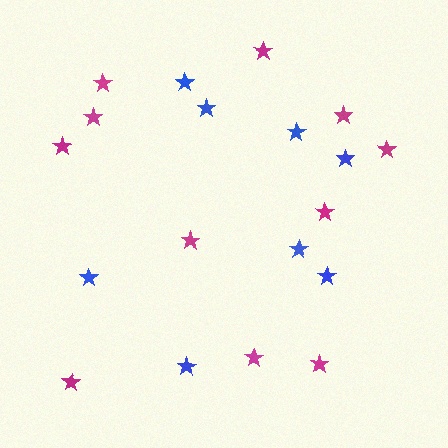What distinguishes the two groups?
There are 2 groups: one group of blue stars (8) and one group of magenta stars (11).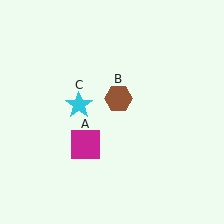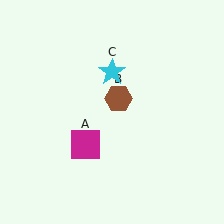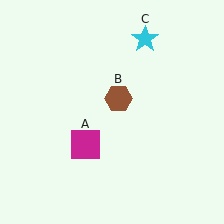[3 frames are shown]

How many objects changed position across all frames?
1 object changed position: cyan star (object C).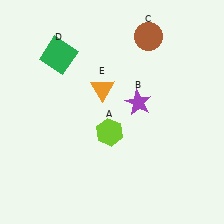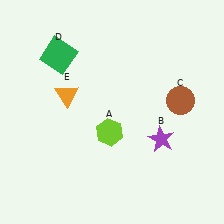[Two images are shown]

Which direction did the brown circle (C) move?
The brown circle (C) moved down.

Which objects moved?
The objects that moved are: the purple star (B), the brown circle (C), the orange triangle (E).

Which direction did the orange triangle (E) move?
The orange triangle (E) moved left.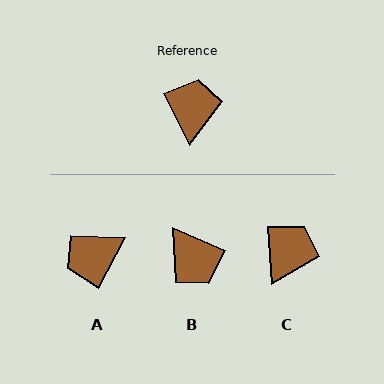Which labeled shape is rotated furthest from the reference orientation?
B, about 139 degrees away.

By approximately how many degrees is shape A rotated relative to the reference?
Approximately 126 degrees counter-clockwise.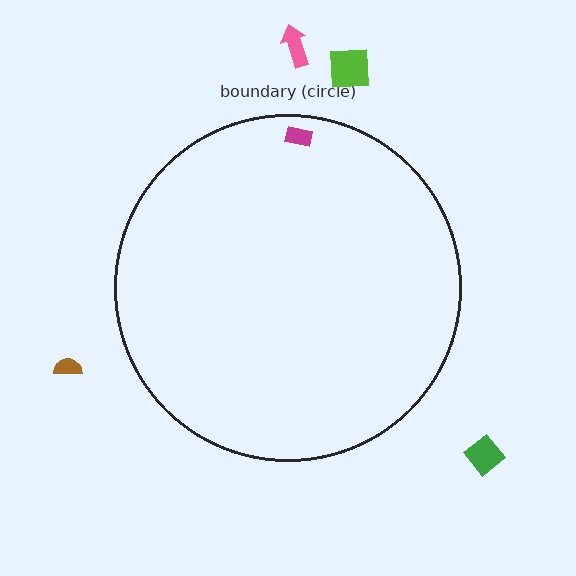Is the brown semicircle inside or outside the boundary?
Outside.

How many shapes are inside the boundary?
1 inside, 4 outside.